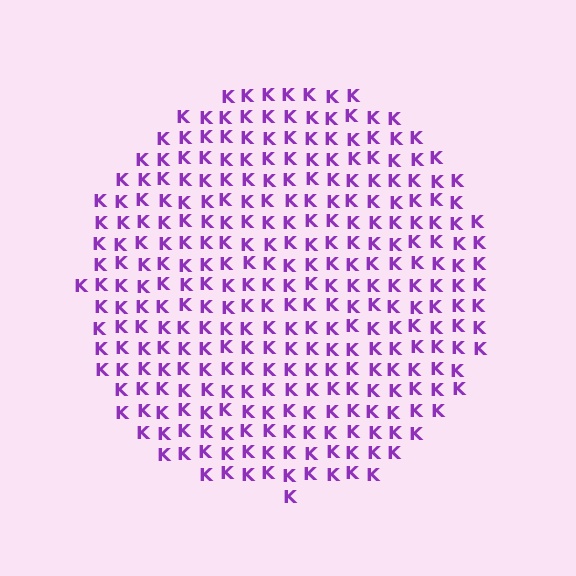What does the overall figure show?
The overall figure shows a circle.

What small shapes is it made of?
It is made of small letter K's.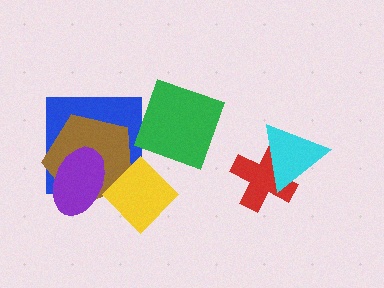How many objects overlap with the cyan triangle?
1 object overlaps with the cyan triangle.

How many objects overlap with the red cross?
1 object overlaps with the red cross.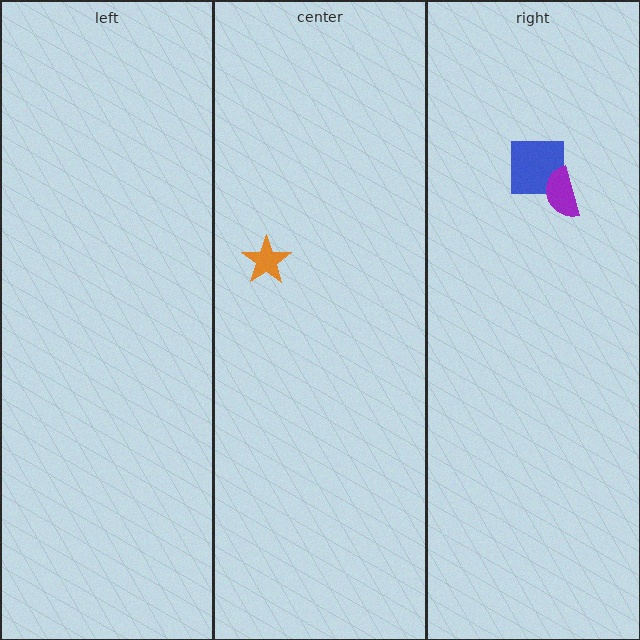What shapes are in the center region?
The orange star.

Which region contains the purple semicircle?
The right region.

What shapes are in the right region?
The blue square, the purple semicircle.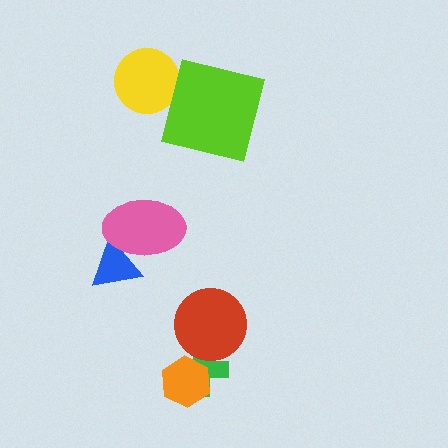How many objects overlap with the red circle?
1 object overlaps with the red circle.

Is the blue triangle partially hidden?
Yes, it is partially covered by another shape.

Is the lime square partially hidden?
No, no other shape covers it.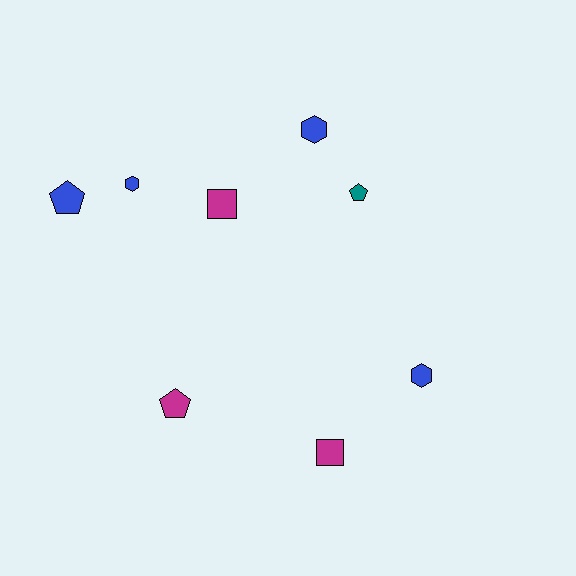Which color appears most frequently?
Blue, with 4 objects.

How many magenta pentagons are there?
There is 1 magenta pentagon.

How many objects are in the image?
There are 8 objects.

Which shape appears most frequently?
Hexagon, with 3 objects.